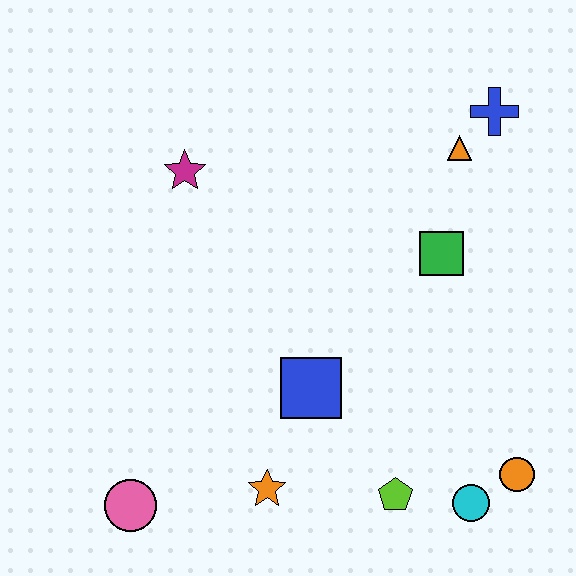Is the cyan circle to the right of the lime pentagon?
Yes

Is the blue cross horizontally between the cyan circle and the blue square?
No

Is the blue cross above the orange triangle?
Yes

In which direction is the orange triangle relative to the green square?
The orange triangle is above the green square.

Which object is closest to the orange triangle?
The blue cross is closest to the orange triangle.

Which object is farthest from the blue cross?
The pink circle is farthest from the blue cross.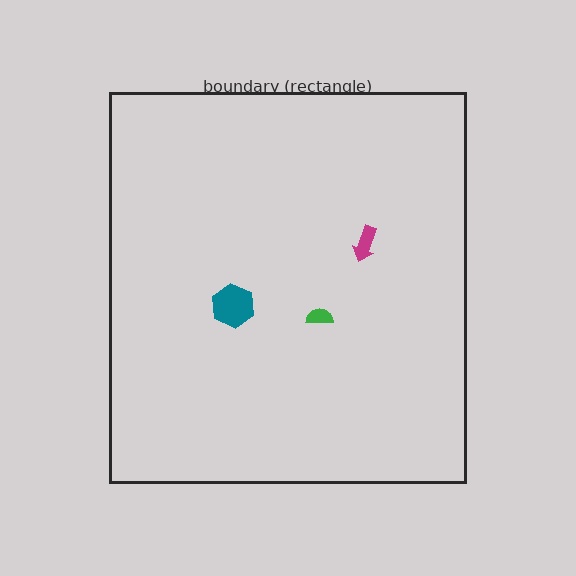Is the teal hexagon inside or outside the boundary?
Inside.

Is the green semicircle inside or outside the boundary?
Inside.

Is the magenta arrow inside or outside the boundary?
Inside.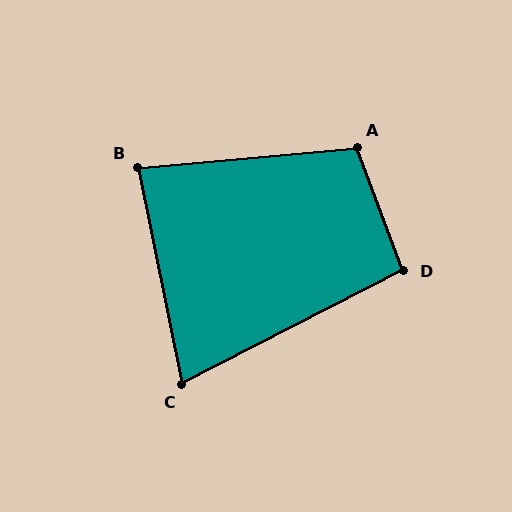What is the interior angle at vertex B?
Approximately 84 degrees (acute).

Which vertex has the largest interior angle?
A, at approximately 106 degrees.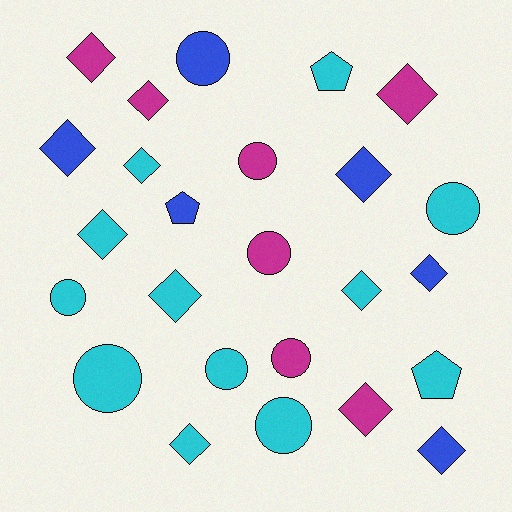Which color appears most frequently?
Cyan, with 12 objects.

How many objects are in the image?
There are 25 objects.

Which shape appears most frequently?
Diamond, with 13 objects.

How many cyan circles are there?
There are 5 cyan circles.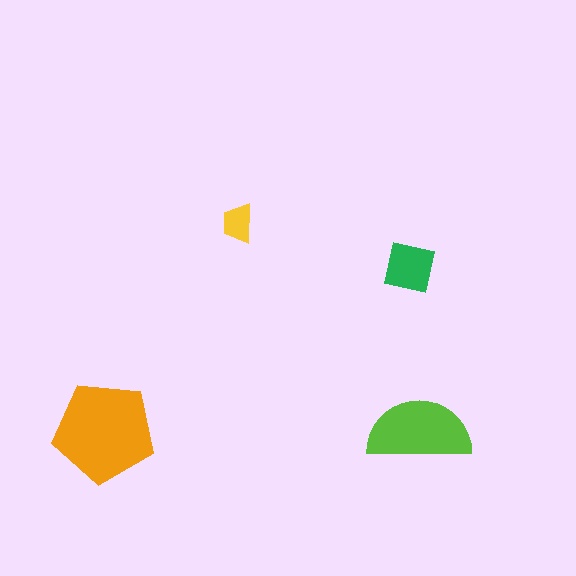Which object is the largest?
The orange pentagon.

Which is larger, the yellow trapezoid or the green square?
The green square.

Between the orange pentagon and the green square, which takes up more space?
The orange pentagon.